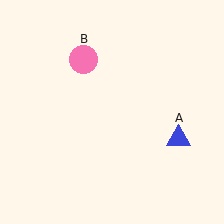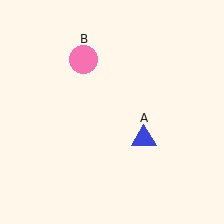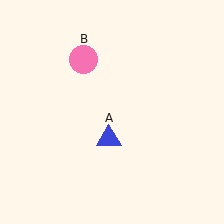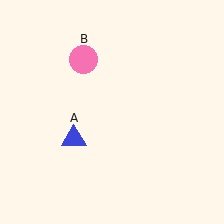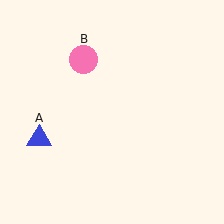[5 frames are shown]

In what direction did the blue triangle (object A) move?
The blue triangle (object A) moved left.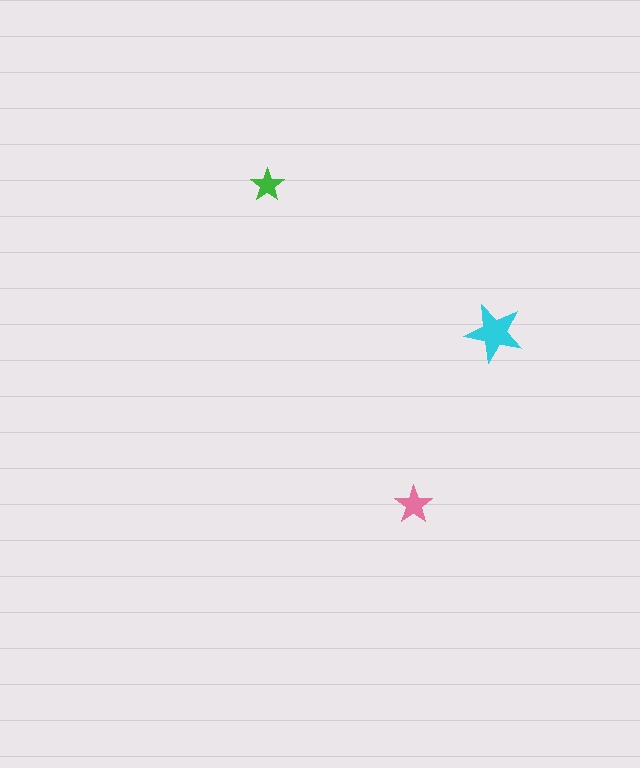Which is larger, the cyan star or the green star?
The cyan one.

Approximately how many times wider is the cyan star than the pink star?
About 1.5 times wider.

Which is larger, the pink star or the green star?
The pink one.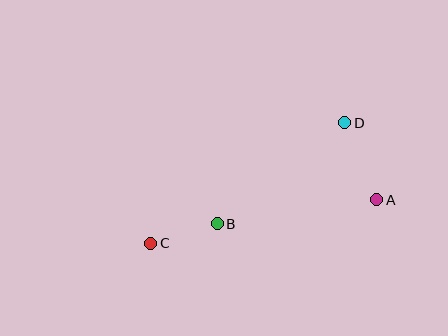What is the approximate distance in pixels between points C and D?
The distance between C and D is approximately 228 pixels.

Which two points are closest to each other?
Points B and C are closest to each other.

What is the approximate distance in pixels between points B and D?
The distance between B and D is approximately 163 pixels.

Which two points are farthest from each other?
Points A and C are farthest from each other.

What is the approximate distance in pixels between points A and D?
The distance between A and D is approximately 84 pixels.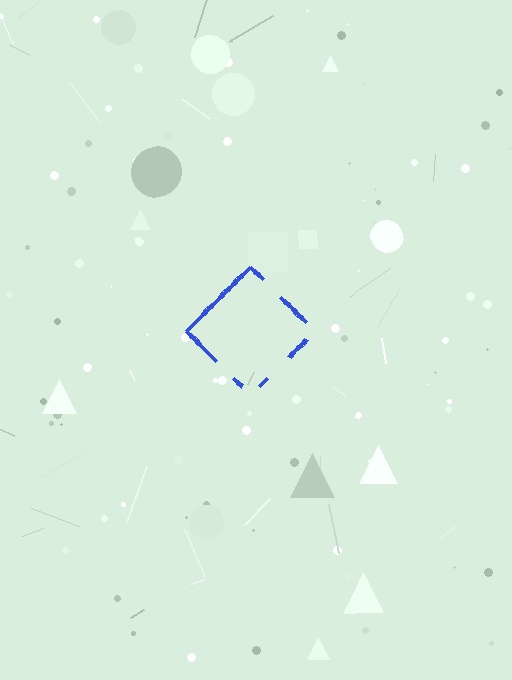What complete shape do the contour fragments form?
The contour fragments form a diamond.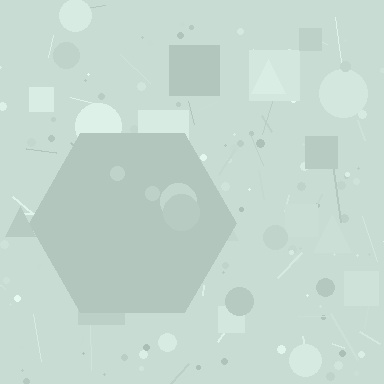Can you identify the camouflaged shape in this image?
The camouflaged shape is a hexagon.